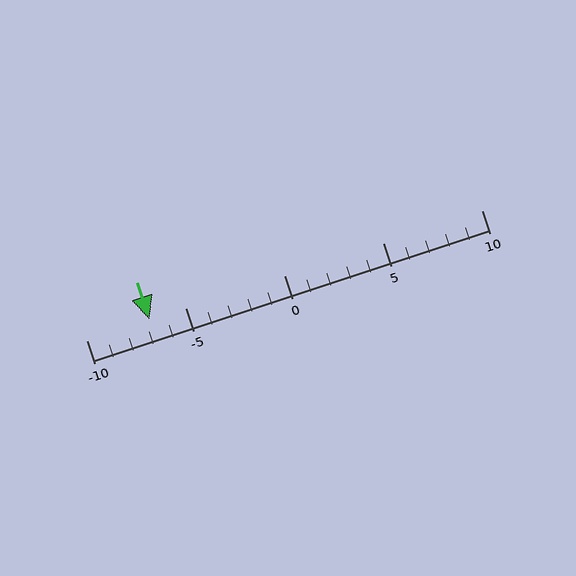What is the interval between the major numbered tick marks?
The major tick marks are spaced 5 units apart.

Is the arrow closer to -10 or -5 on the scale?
The arrow is closer to -5.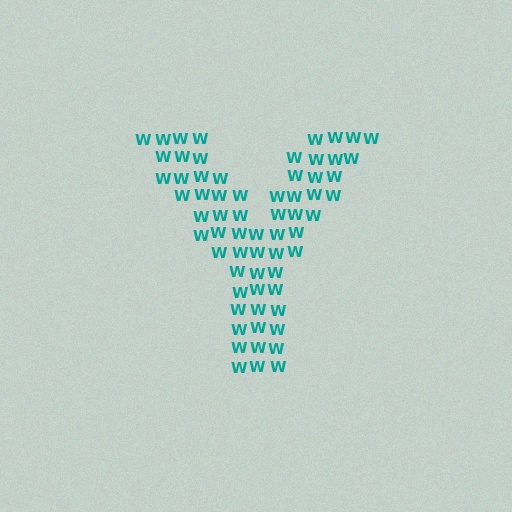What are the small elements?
The small elements are letter W's.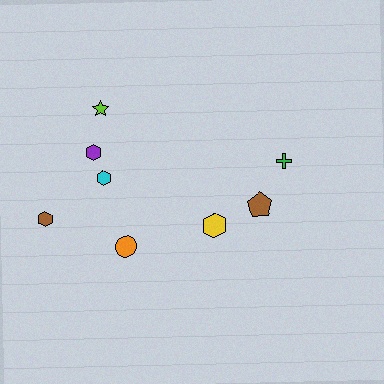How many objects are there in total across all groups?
There are 8 objects.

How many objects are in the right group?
There are 3 objects.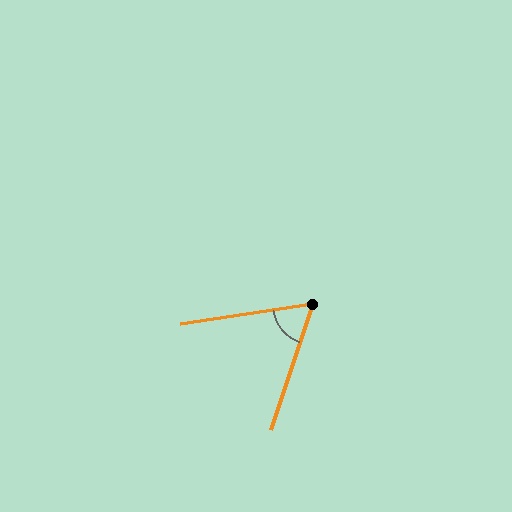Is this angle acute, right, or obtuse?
It is acute.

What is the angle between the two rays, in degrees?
Approximately 63 degrees.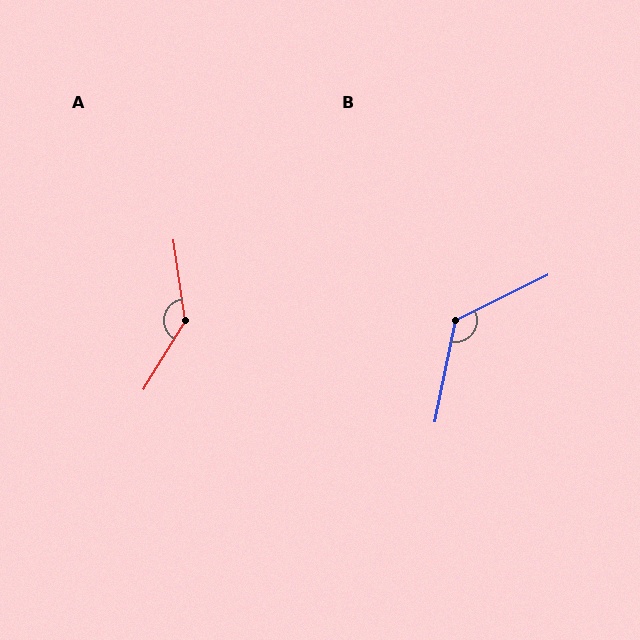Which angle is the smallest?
B, at approximately 128 degrees.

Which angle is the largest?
A, at approximately 141 degrees.